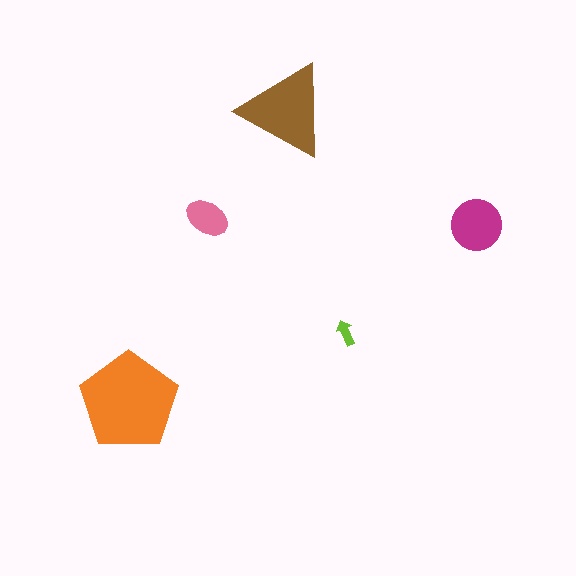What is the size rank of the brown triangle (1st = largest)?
2nd.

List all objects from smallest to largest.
The lime arrow, the pink ellipse, the magenta circle, the brown triangle, the orange pentagon.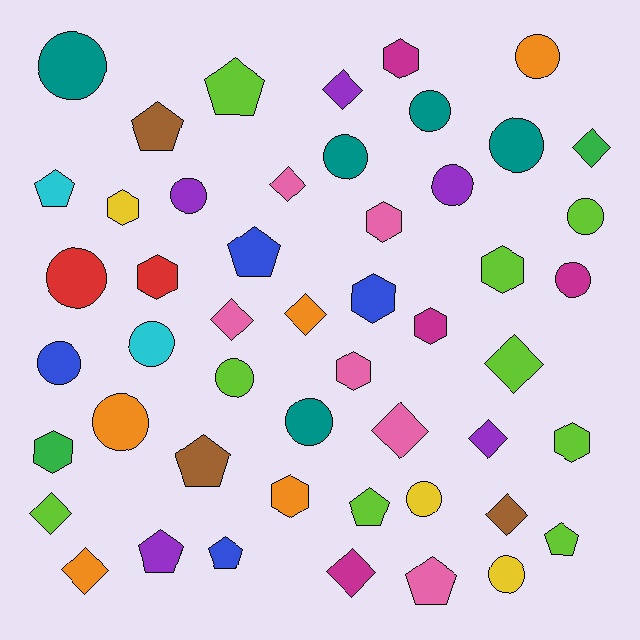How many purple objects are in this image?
There are 5 purple objects.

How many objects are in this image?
There are 50 objects.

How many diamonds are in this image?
There are 12 diamonds.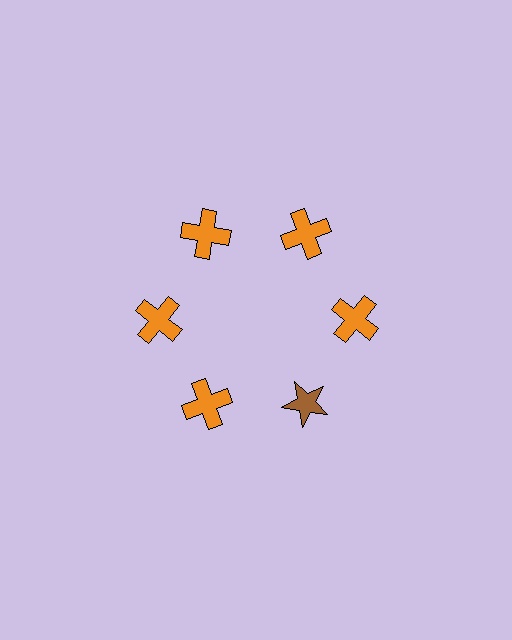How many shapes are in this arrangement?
There are 6 shapes arranged in a ring pattern.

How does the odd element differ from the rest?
It differs in both color (brown instead of orange) and shape (star instead of cross).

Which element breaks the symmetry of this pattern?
The brown star at roughly the 5 o'clock position breaks the symmetry. All other shapes are orange crosses.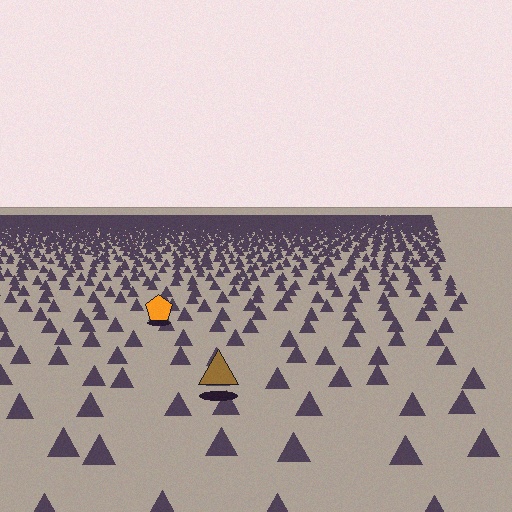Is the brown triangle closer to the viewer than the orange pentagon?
Yes. The brown triangle is closer — you can tell from the texture gradient: the ground texture is coarser near it.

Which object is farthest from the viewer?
The orange pentagon is farthest from the viewer. It appears smaller and the ground texture around it is denser.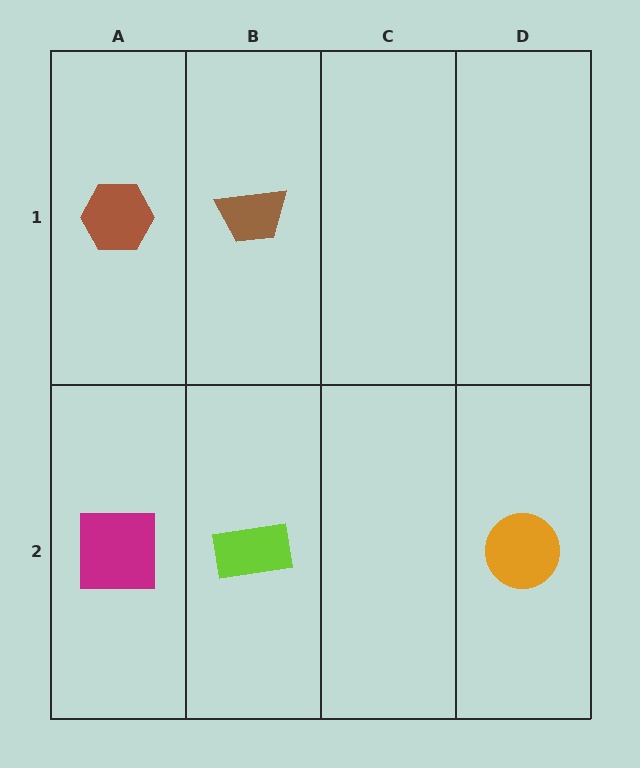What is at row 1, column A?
A brown hexagon.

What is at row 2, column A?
A magenta square.